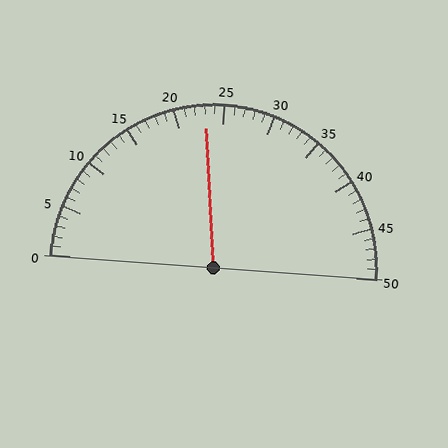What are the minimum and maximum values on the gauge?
The gauge ranges from 0 to 50.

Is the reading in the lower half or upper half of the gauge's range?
The reading is in the lower half of the range (0 to 50).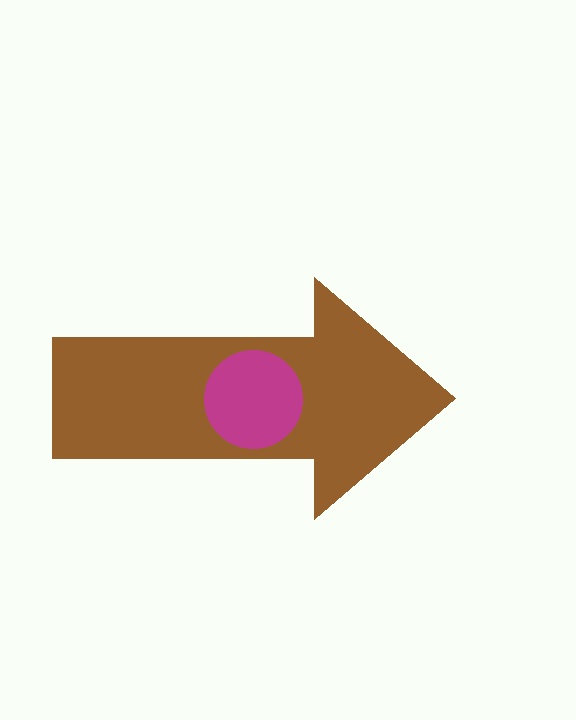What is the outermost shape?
The brown arrow.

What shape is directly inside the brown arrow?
The magenta circle.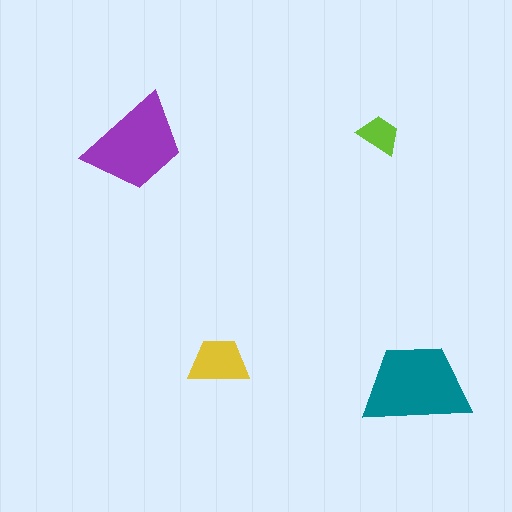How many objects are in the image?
There are 4 objects in the image.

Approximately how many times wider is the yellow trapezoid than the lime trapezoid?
About 1.5 times wider.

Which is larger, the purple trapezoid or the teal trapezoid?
The teal one.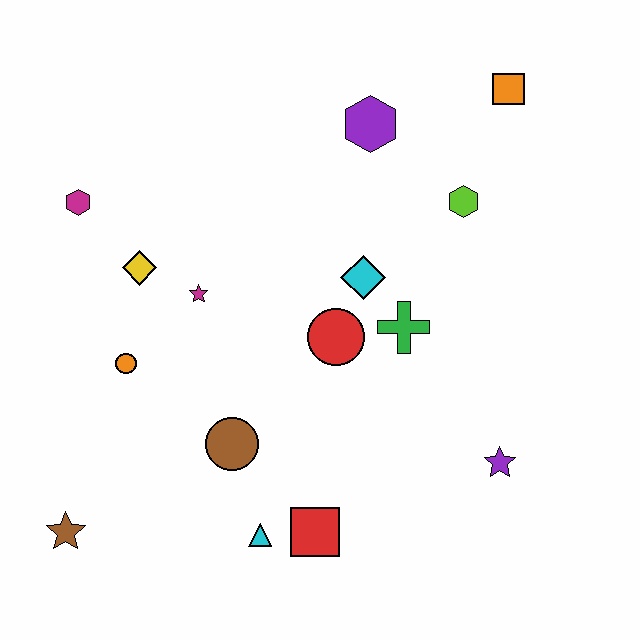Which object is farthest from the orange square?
The brown star is farthest from the orange square.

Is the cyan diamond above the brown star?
Yes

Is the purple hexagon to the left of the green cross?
Yes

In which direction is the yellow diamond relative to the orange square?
The yellow diamond is to the left of the orange square.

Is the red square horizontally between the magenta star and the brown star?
No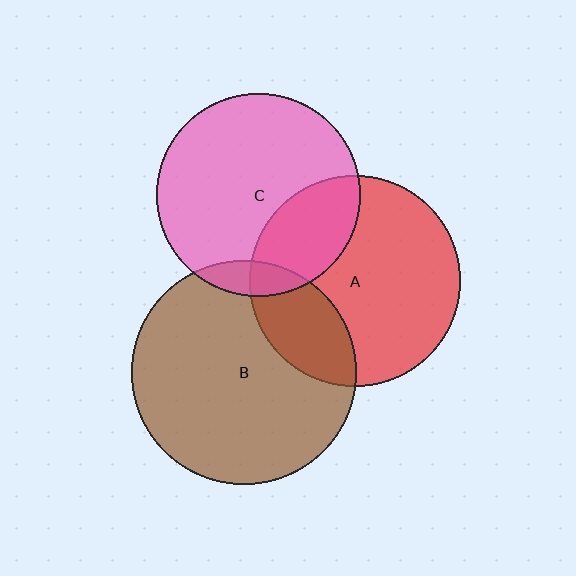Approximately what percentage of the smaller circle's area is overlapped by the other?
Approximately 10%.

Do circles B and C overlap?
Yes.